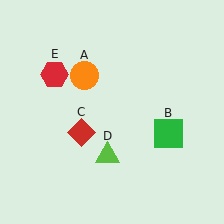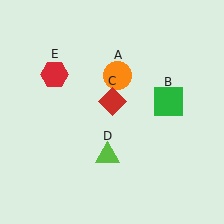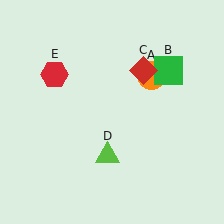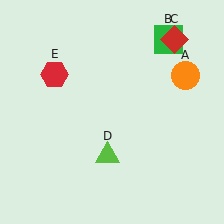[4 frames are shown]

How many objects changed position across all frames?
3 objects changed position: orange circle (object A), green square (object B), red diamond (object C).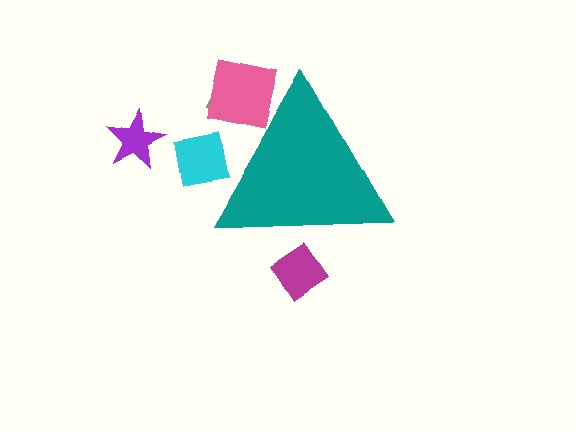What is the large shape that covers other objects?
A teal triangle.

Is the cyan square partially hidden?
Yes, the cyan square is partially hidden behind the teal triangle.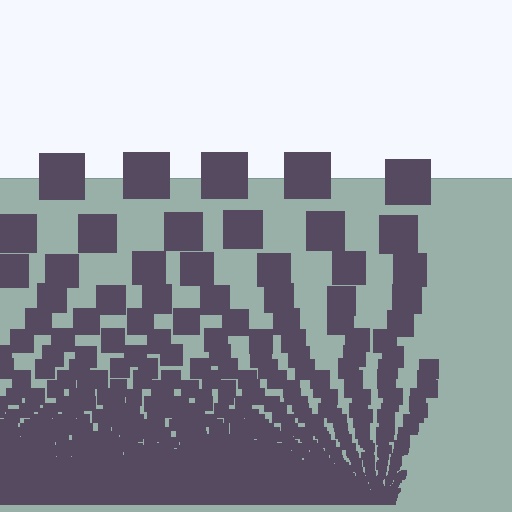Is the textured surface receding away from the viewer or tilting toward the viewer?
The surface appears to tilt toward the viewer. Texture elements get larger and sparser toward the top.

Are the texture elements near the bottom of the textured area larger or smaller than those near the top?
Smaller. The gradient is inverted — elements near the bottom are smaller and denser.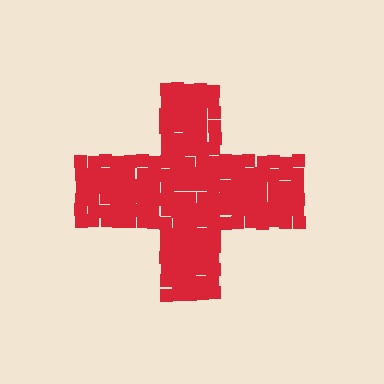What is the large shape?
The large shape is a cross.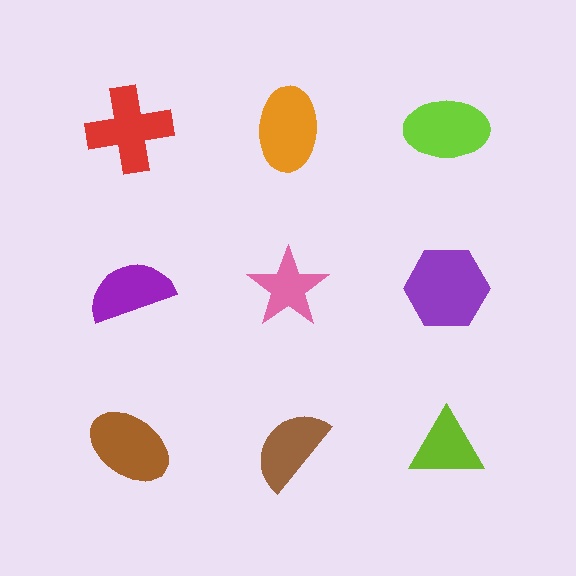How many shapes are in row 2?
3 shapes.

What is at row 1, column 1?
A red cross.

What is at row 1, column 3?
A lime ellipse.